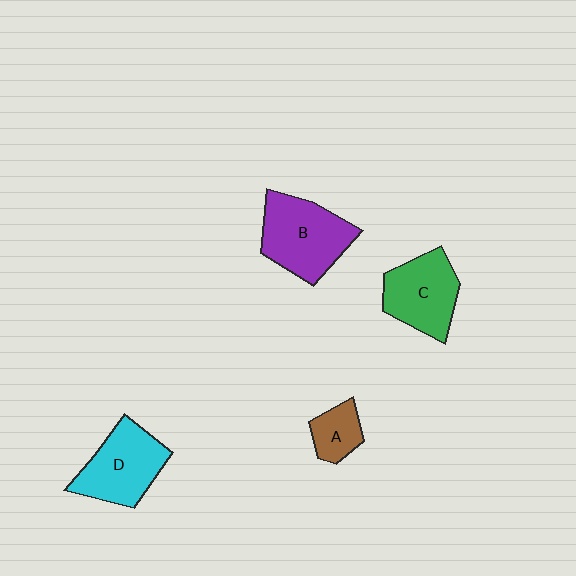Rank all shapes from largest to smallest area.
From largest to smallest: B (purple), D (cyan), C (green), A (brown).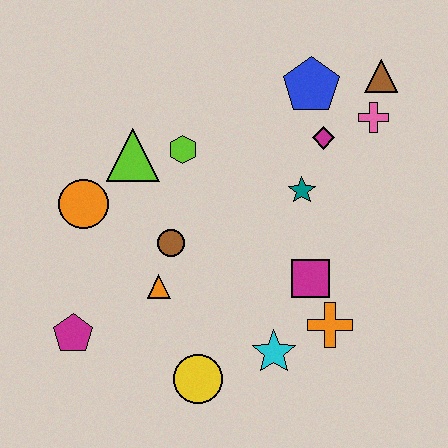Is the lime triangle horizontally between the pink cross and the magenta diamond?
No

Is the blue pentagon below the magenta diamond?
No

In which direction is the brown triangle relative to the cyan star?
The brown triangle is above the cyan star.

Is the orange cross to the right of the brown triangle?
No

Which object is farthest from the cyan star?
The brown triangle is farthest from the cyan star.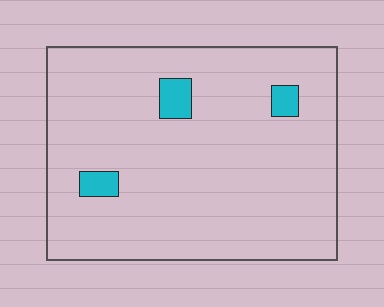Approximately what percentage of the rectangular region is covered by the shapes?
Approximately 5%.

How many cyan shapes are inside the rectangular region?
3.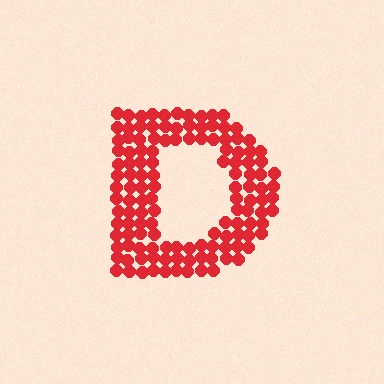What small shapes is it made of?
It is made of small circles.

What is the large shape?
The large shape is the letter D.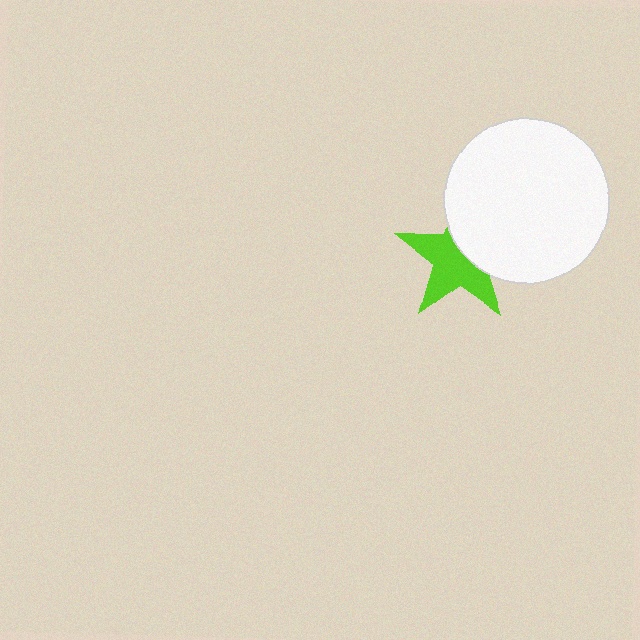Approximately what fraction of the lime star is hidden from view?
Roughly 40% of the lime star is hidden behind the white circle.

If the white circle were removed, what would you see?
You would see the complete lime star.